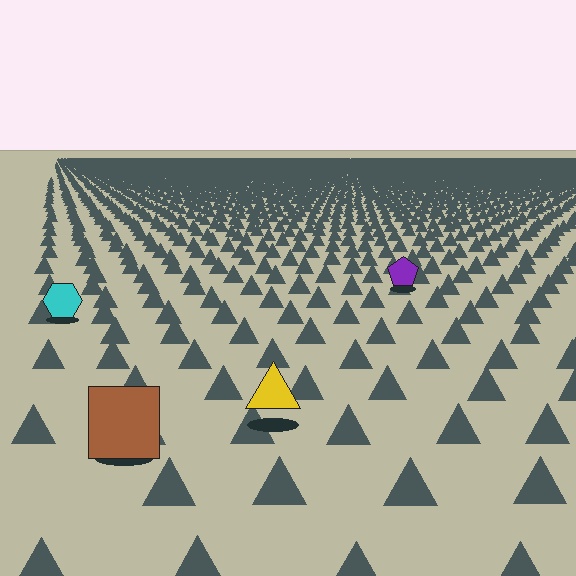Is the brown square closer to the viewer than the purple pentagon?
Yes. The brown square is closer — you can tell from the texture gradient: the ground texture is coarser near it.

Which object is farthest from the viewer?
The purple pentagon is farthest from the viewer. It appears smaller and the ground texture around it is denser.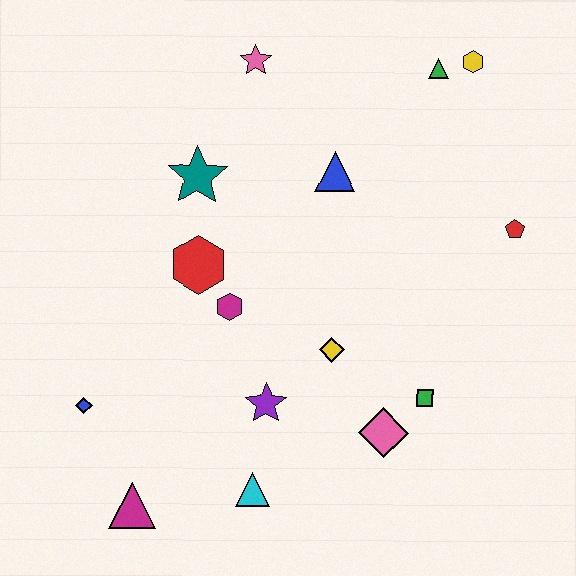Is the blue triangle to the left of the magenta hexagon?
No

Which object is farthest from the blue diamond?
The yellow hexagon is farthest from the blue diamond.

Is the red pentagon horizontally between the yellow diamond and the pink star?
No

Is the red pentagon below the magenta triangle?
No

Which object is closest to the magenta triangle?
The blue diamond is closest to the magenta triangle.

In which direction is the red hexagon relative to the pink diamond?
The red hexagon is to the left of the pink diamond.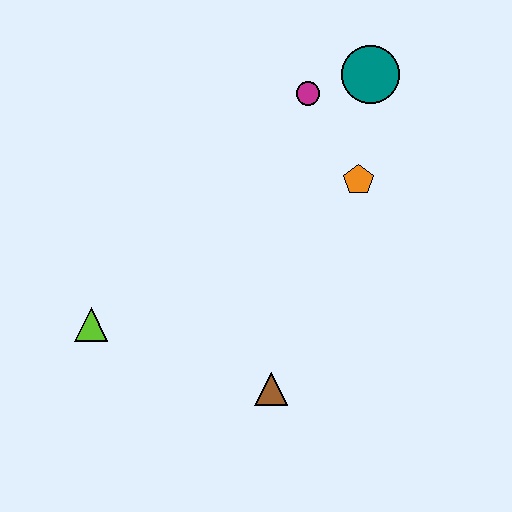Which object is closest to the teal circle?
The magenta circle is closest to the teal circle.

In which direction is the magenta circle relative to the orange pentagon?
The magenta circle is above the orange pentagon.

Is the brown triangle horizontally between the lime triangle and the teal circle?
Yes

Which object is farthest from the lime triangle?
The teal circle is farthest from the lime triangle.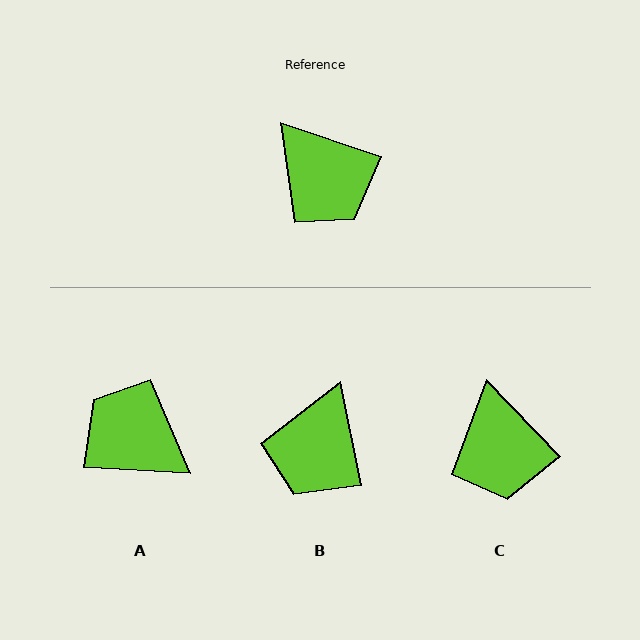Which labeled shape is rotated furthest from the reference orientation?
A, about 165 degrees away.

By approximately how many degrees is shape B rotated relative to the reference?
Approximately 60 degrees clockwise.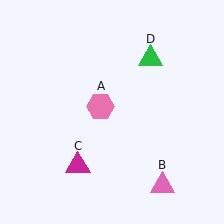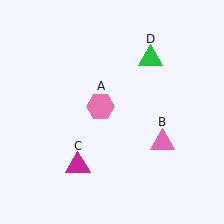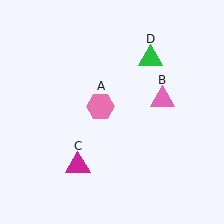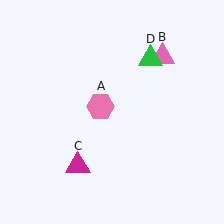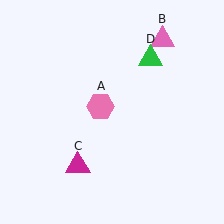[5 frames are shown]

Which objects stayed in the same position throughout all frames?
Pink hexagon (object A) and magenta triangle (object C) and green triangle (object D) remained stationary.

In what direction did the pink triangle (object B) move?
The pink triangle (object B) moved up.